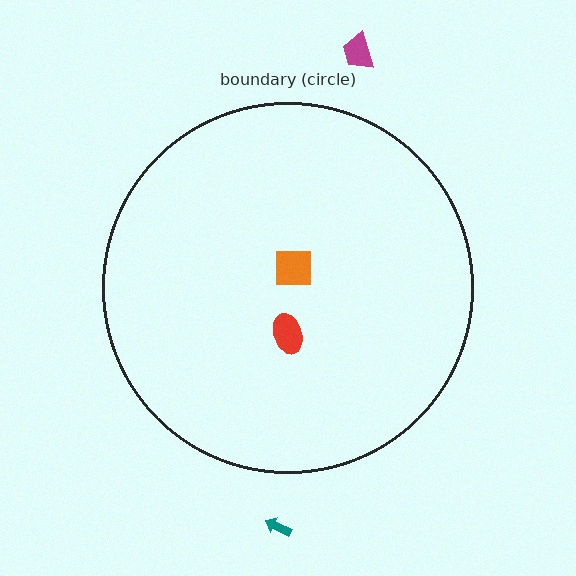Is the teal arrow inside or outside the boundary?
Outside.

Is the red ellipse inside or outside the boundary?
Inside.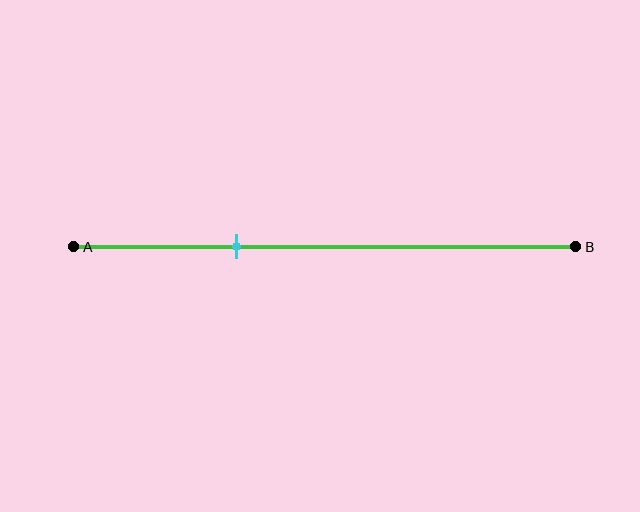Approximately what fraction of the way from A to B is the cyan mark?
The cyan mark is approximately 35% of the way from A to B.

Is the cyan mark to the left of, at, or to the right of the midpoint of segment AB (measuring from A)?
The cyan mark is to the left of the midpoint of segment AB.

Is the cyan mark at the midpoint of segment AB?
No, the mark is at about 35% from A, not at the 50% midpoint.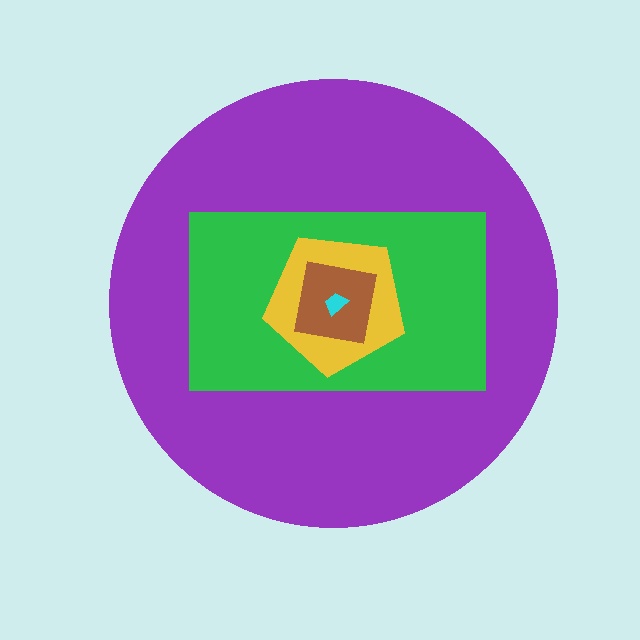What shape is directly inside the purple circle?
The green rectangle.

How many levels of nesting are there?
5.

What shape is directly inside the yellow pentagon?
The brown square.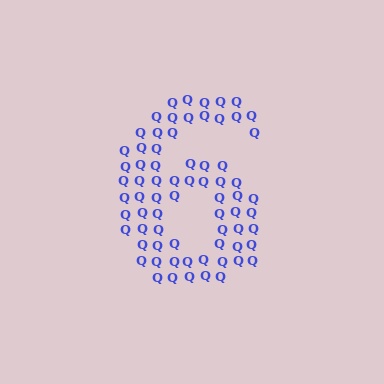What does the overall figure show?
The overall figure shows the digit 6.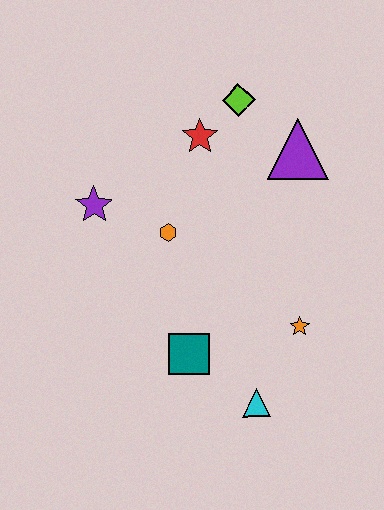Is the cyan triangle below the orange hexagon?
Yes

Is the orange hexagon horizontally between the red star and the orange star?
No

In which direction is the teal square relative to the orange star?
The teal square is to the left of the orange star.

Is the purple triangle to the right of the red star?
Yes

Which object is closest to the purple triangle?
The lime diamond is closest to the purple triangle.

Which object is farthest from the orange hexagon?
The cyan triangle is farthest from the orange hexagon.